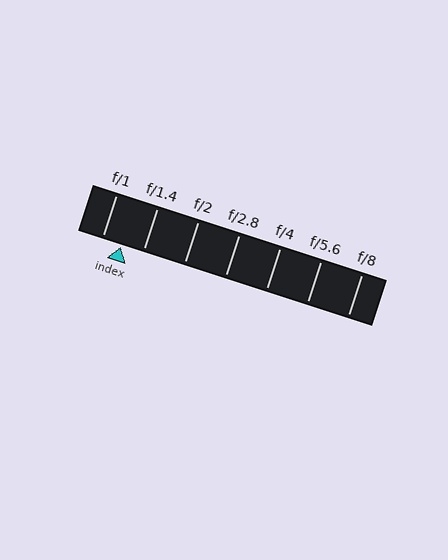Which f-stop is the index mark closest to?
The index mark is closest to f/1.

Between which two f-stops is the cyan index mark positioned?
The index mark is between f/1 and f/1.4.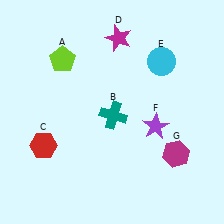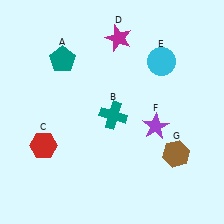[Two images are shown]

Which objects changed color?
A changed from lime to teal. G changed from magenta to brown.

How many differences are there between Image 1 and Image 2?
There are 2 differences between the two images.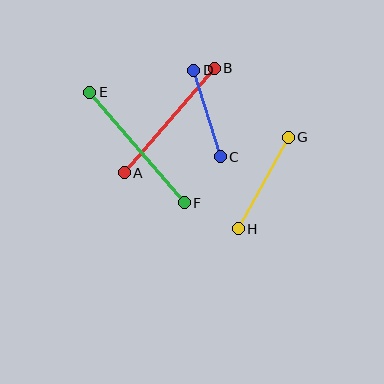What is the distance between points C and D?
The distance is approximately 90 pixels.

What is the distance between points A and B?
The distance is approximately 138 pixels.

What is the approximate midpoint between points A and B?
The midpoint is at approximately (169, 121) pixels.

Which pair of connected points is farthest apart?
Points E and F are farthest apart.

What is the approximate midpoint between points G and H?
The midpoint is at approximately (263, 183) pixels.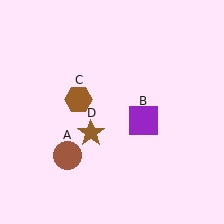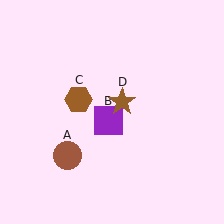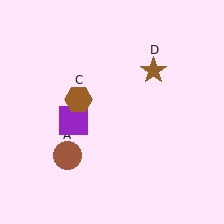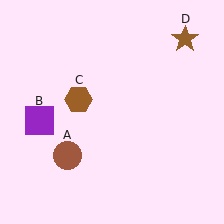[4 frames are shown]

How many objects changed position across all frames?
2 objects changed position: purple square (object B), brown star (object D).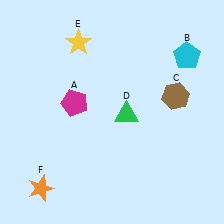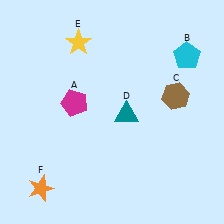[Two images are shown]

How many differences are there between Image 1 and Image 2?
There is 1 difference between the two images.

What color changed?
The triangle (D) changed from green in Image 1 to teal in Image 2.